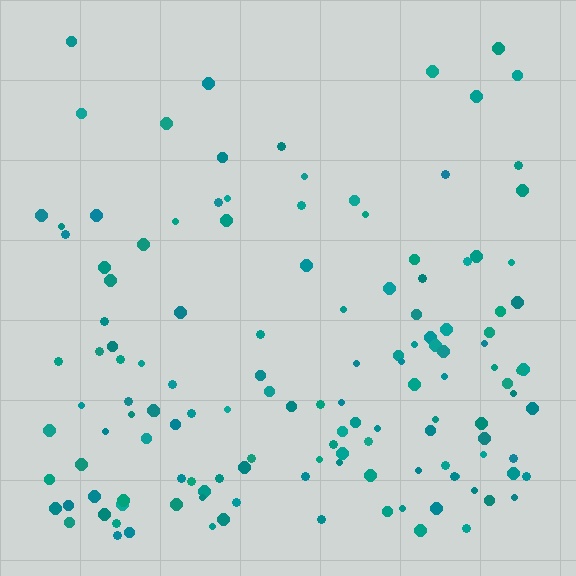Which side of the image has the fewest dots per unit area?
The top.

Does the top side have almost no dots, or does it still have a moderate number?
Still a moderate number, just noticeably fewer than the bottom.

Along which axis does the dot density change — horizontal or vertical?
Vertical.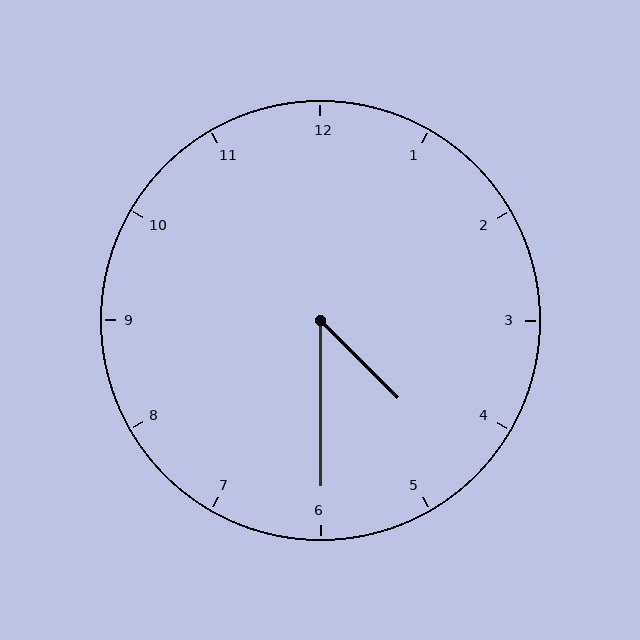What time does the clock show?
4:30.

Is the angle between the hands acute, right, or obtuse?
It is acute.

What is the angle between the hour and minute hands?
Approximately 45 degrees.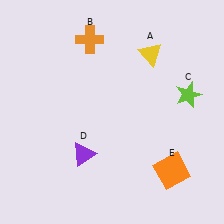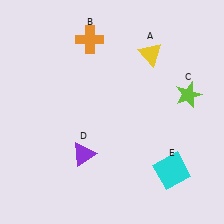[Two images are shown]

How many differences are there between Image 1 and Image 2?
There is 1 difference between the two images.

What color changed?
The square (E) changed from orange in Image 1 to cyan in Image 2.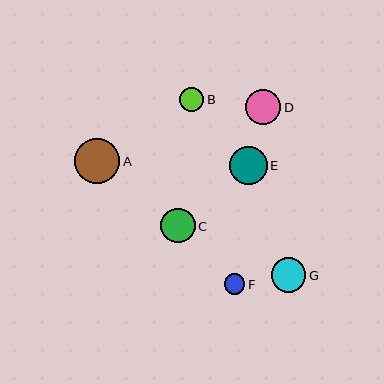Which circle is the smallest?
Circle F is the smallest with a size of approximately 21 pixels.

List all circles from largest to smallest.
From largest to smallest: A, E, D, C, G, B, F.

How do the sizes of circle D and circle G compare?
Circle D and circle G are approximately the same size.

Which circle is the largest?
Circle A is the largest with a size of approximately 45 pixels.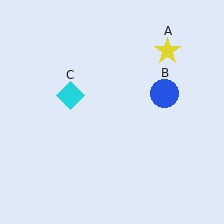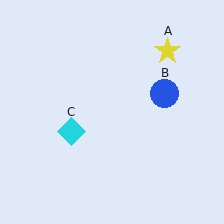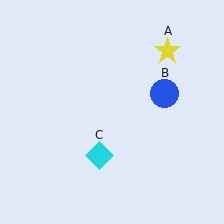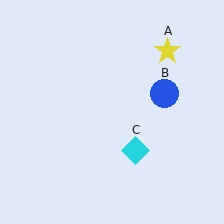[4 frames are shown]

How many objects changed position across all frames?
1 object changed position: cyan diamond (object C).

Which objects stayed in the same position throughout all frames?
Yellow star (object A) and blue circle (object B) remained stationary.